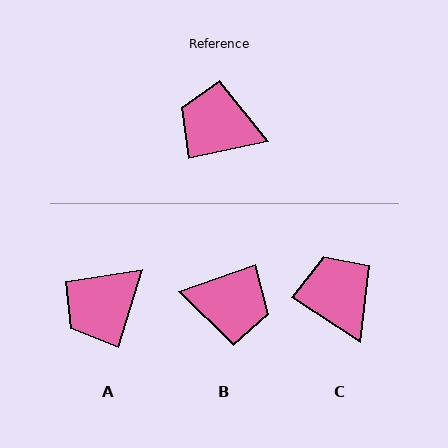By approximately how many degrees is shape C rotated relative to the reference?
Approximately 45 degrees clockwise.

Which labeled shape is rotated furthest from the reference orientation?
B, about 173 degrees away.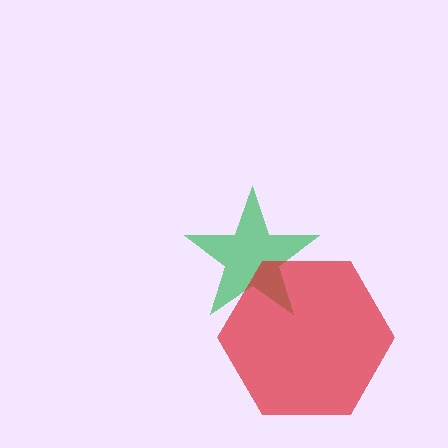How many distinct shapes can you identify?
There are 2 distinct shapes: a green star, a red hexagon.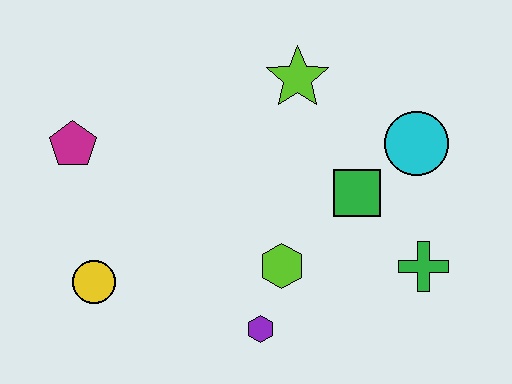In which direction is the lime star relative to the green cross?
The lime star is above the green cross.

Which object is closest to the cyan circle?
The green square is closest to the cyan circle.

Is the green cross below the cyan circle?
Yes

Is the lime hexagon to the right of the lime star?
No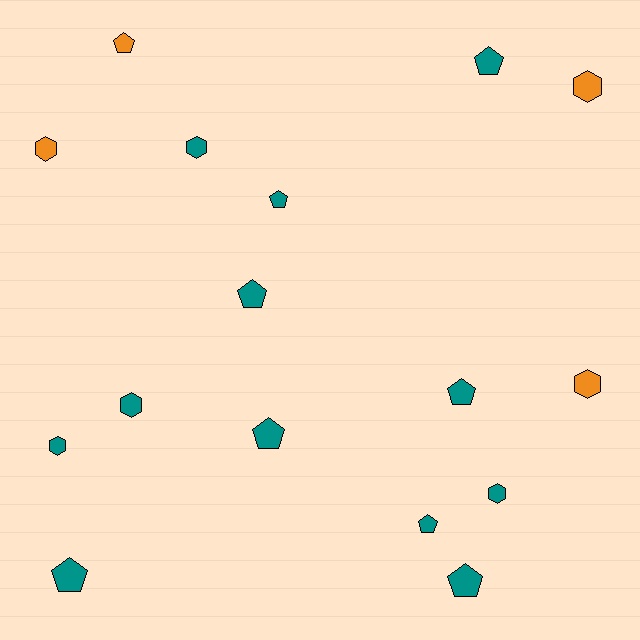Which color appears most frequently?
Teal, with 12 objects.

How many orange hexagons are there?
There are 3 orange hexagons.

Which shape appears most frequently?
Pentagon, with 9 objects.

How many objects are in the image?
There are 16 objects.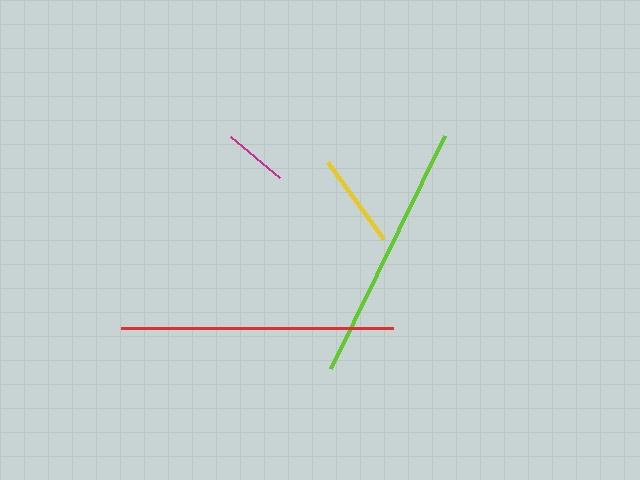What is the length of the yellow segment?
The yellow segment is approximately 95 pixels long.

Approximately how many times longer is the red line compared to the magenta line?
The red line is approximately 4.3 times the length of the magenta line.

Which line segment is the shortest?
The magenta line is the shortest at approximately 64 pixels.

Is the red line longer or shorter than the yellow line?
The red line is longer than the yellow line.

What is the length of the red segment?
The red segment is approximately 272 pixels long.